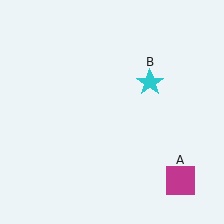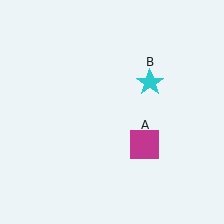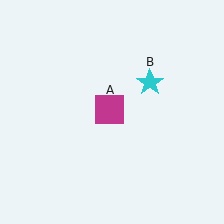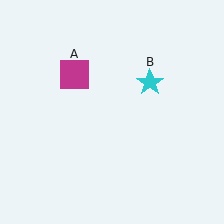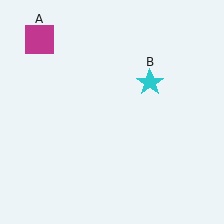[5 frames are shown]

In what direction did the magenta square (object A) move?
The magenta square (object A) moved up and to the left.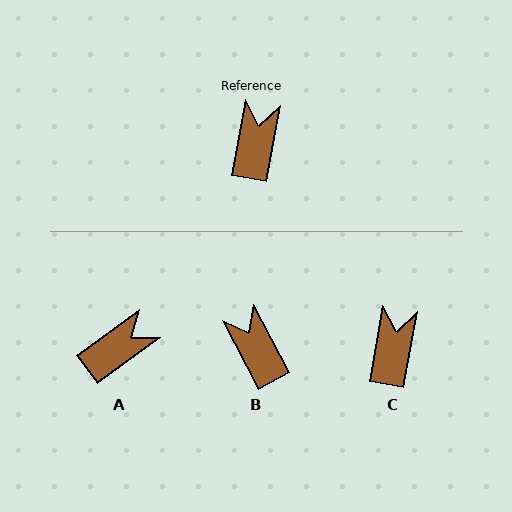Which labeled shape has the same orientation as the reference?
C.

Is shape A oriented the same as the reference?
No, it is off by about 44 degrees.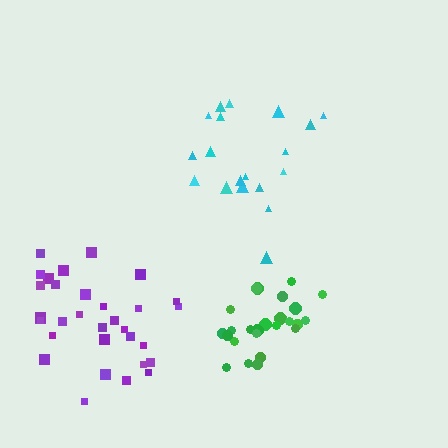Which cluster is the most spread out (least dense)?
Purple.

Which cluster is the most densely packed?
Green.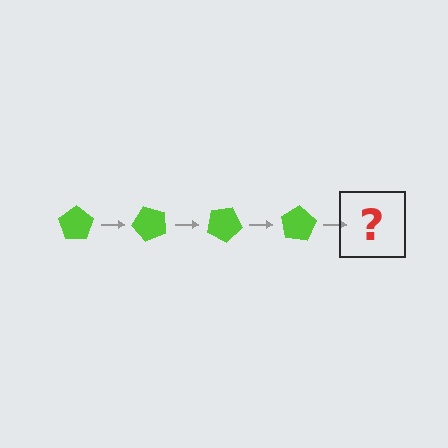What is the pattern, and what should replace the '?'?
The pattern is that the pentagon rotates 50 degrees each step. The '?' should be a lime pentagon rotated 200 degrees.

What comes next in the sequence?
The next element should be a lime pentagon rotated 200 degrees.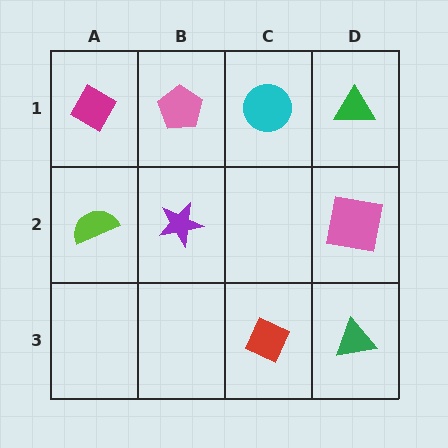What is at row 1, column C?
A cyan circle.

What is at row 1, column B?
A pink pentagon.